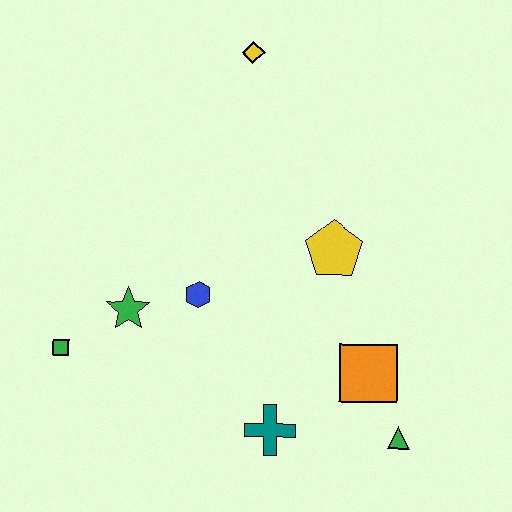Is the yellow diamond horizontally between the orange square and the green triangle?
No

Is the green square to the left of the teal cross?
Yes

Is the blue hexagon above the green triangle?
Yes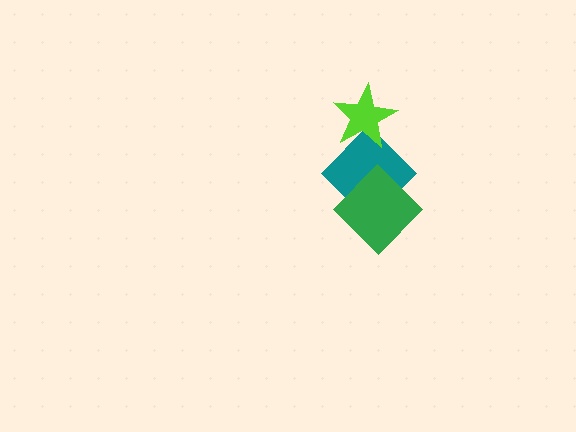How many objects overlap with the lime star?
1 object overlaps with the lime star.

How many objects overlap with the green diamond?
1 object overlaps with the green diamond.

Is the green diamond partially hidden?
No, no other shape covers it.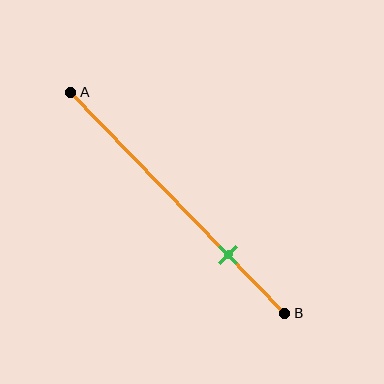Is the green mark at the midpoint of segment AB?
No, the mark is at about 75% from A, not at the 50% midpoint.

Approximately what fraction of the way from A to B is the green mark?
The green mark is approximately 75% of the way from A to B.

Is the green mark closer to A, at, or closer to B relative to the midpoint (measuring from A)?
The green mark is closer to point B than the midpoint of segment AB.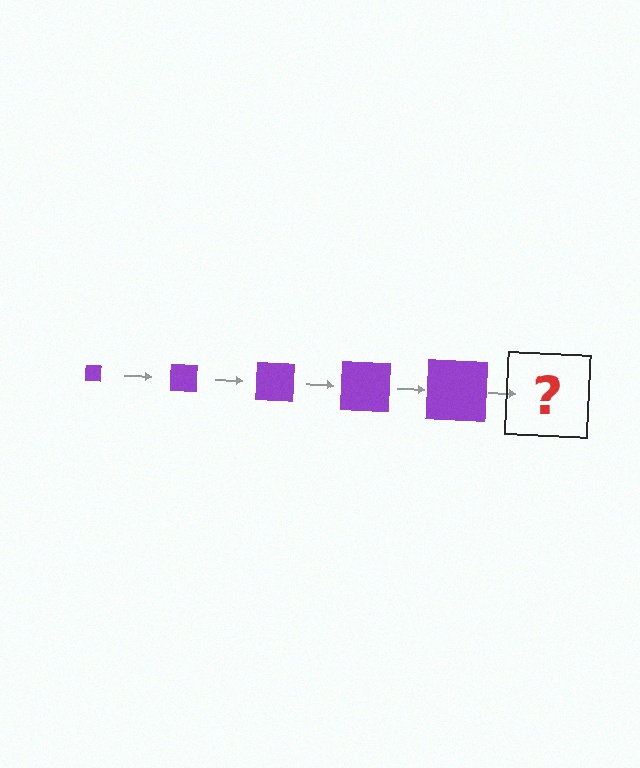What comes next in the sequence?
The next element should be a purple square, larger than the previous one.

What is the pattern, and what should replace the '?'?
The pattern is that the square gets progressively larger each step. The '?' should be a purple square, larger than the previous one.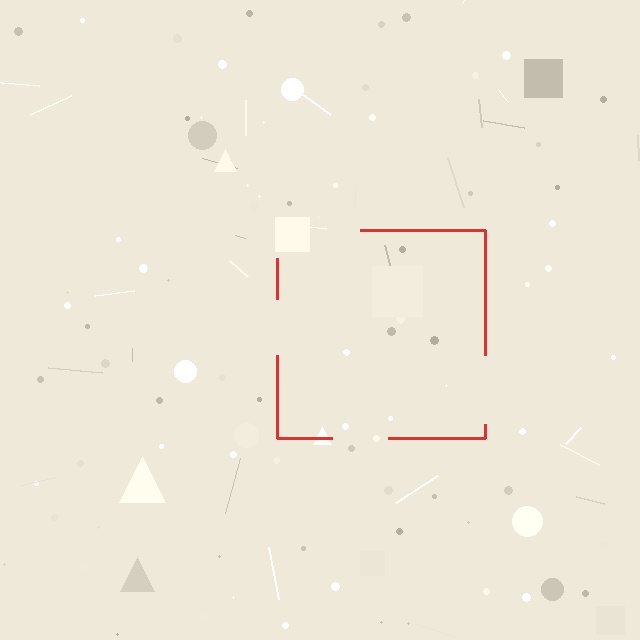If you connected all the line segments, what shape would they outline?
They would outline a square.